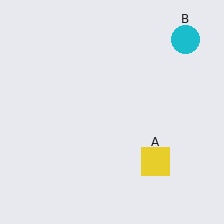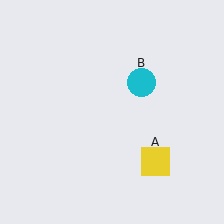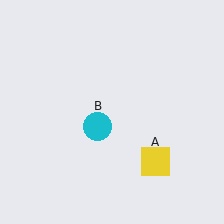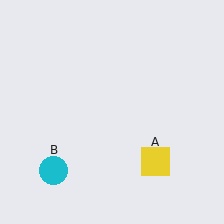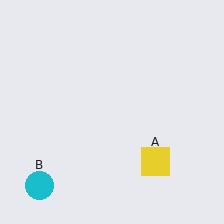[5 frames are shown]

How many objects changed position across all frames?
1 object changed position: cyan circle (object B).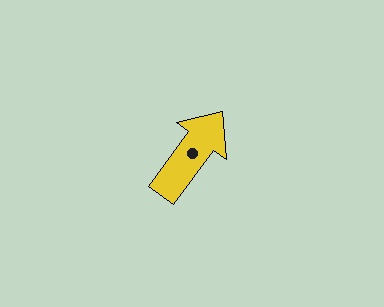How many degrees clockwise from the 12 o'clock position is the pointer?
Approximately 36 degrees.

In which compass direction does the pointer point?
Northeast.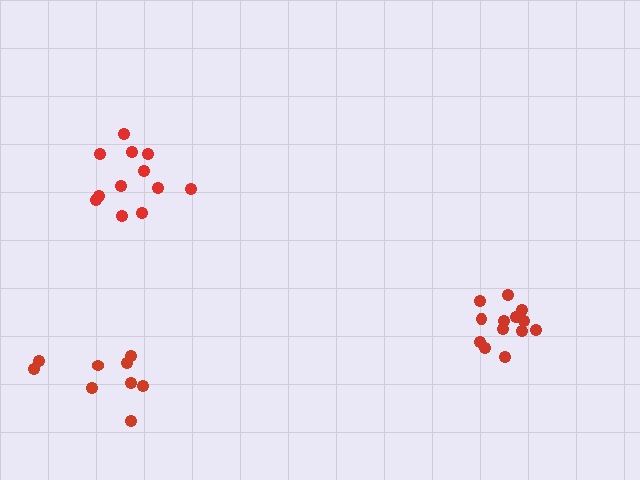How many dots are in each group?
Group 1: 13 dots, Group 2: 9 dots, Group 3: 12 dots (34 total).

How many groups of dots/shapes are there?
There are 3 groups.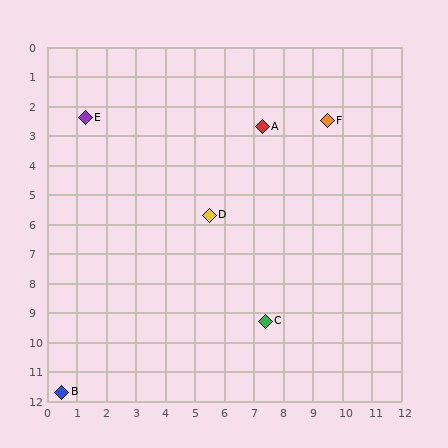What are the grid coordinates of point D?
Point D is at approximately (5.5, 5.7).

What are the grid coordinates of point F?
Point F is at approximately (9.5, 2.5).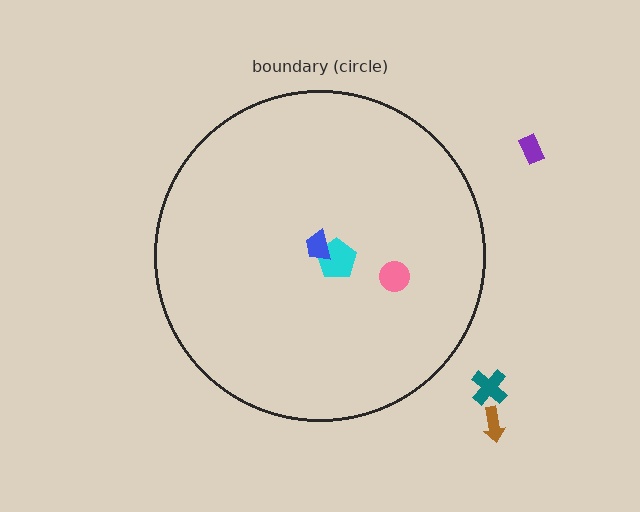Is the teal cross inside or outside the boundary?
Outside.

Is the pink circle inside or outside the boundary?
Inside.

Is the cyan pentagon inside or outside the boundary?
Inside.